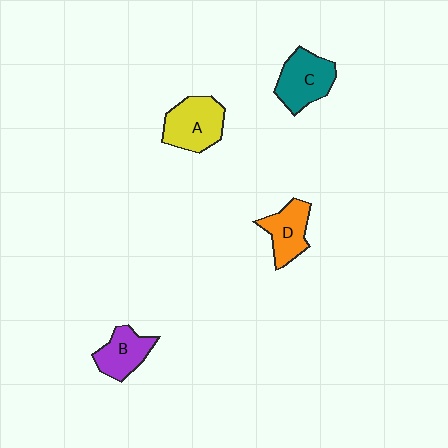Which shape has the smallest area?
Shape B (purple).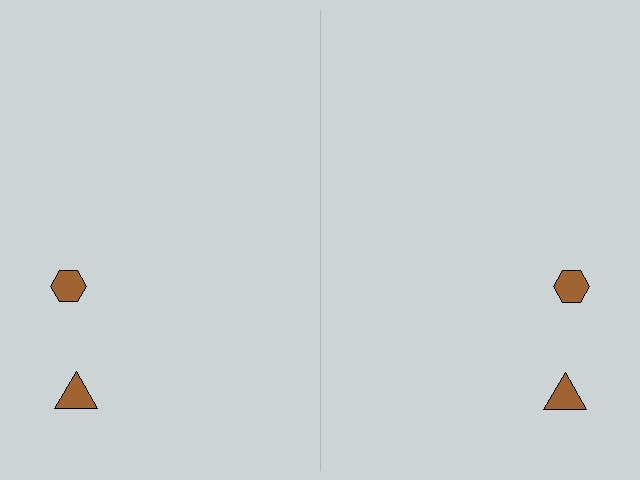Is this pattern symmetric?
Yes, this pattern has bilateral (reflection) symmetry.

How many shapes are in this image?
There are 4 shapes in this image.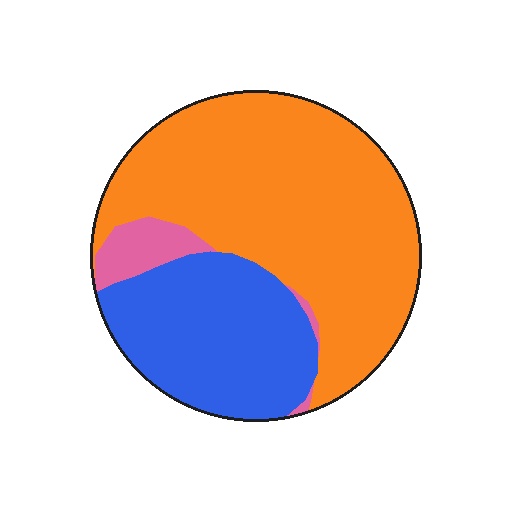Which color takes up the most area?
Orange, at roughly 60%.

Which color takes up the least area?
Pink, at roughly 5%.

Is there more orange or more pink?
Orange.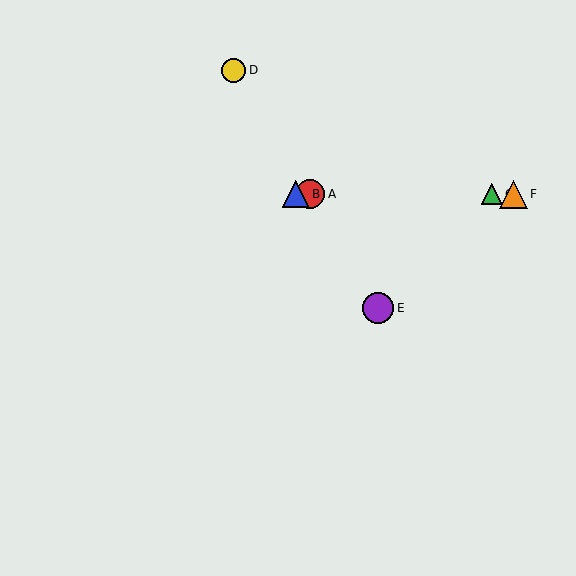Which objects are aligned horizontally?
Objects A, B, C, F are aligned horizontally.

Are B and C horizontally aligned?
Yes, both are at y≈194.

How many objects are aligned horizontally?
4 objects (A, B, C, F) are aligned horizontally.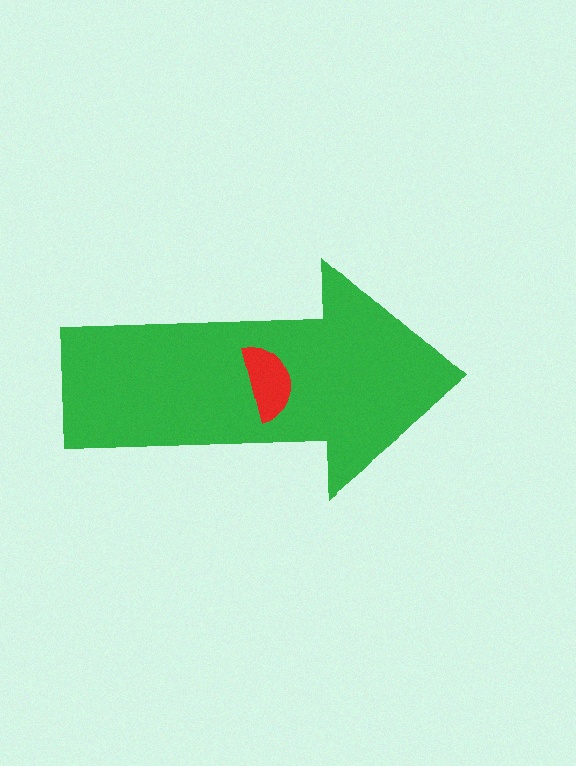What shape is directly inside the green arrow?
The red semicircle.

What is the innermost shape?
The red semicircle.